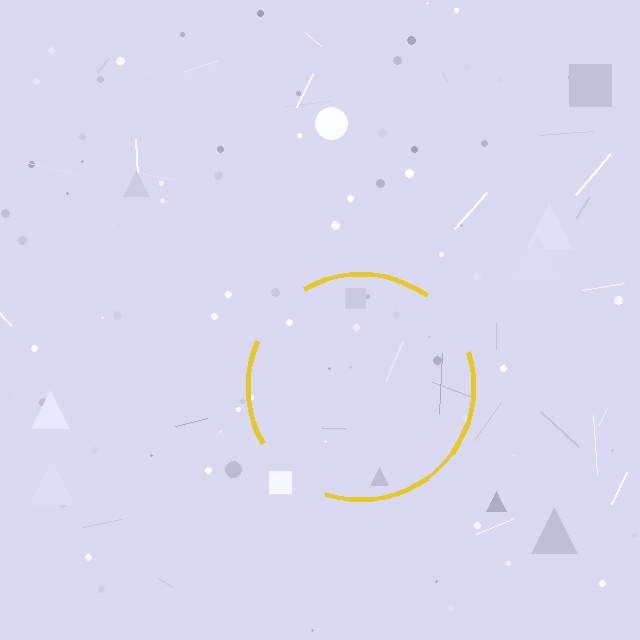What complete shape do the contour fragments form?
The contour fragments form a circle.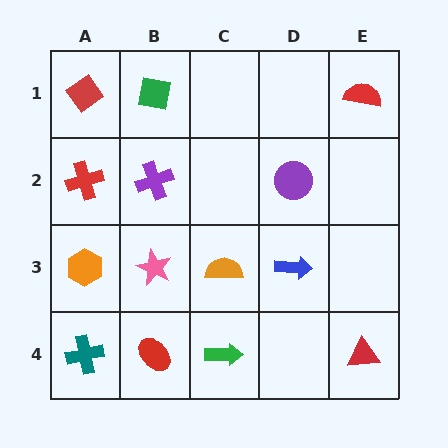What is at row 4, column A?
A teal cross.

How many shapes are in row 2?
3 shapes.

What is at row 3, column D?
A blue arrow.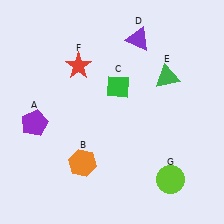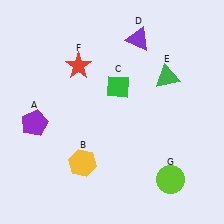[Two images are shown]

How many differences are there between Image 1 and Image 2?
There is 1 difference between the two images.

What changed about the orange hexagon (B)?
In Image 1, B is orange. In Image 2, it changed to yellow.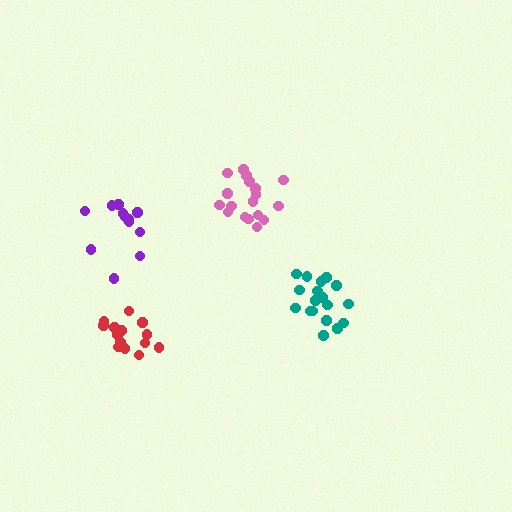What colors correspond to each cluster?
The clusters are colored: teal, red, pink, purple.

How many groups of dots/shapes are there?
There are 4 groups.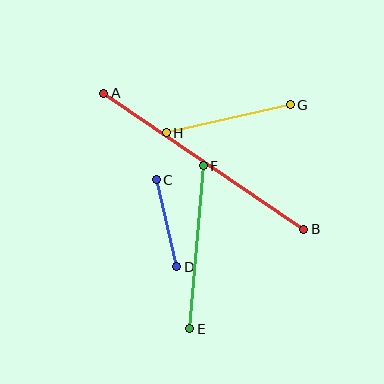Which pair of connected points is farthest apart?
Points A and B are farthest apart.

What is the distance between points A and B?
The distance is approximately 242 pixels.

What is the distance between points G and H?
The distance is approximately 127 pixels.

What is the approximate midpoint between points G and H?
The midpoint is at approximately (228, 119) pixels.